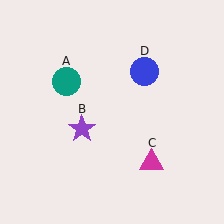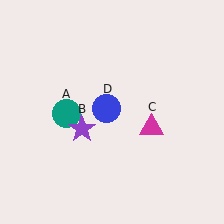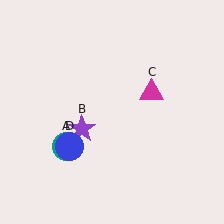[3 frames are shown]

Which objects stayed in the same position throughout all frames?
Purple star (object B) remained stationary.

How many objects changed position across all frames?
3 objects changed position: teal circle (object A), magenta triangle (object C), blue circle (object D).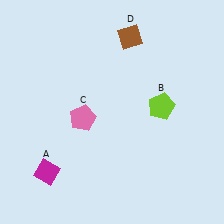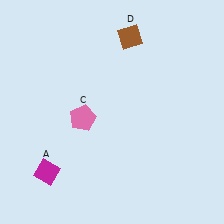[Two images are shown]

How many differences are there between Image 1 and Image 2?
There is 1 difference between the two images.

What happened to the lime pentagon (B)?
The lime pentagon (B) was removed in Image 2. It was in the top-right area of Image 1.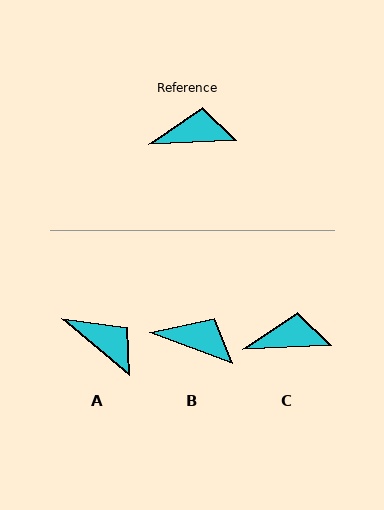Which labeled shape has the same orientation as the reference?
C.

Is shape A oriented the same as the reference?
No, it is off by about 42 degrees.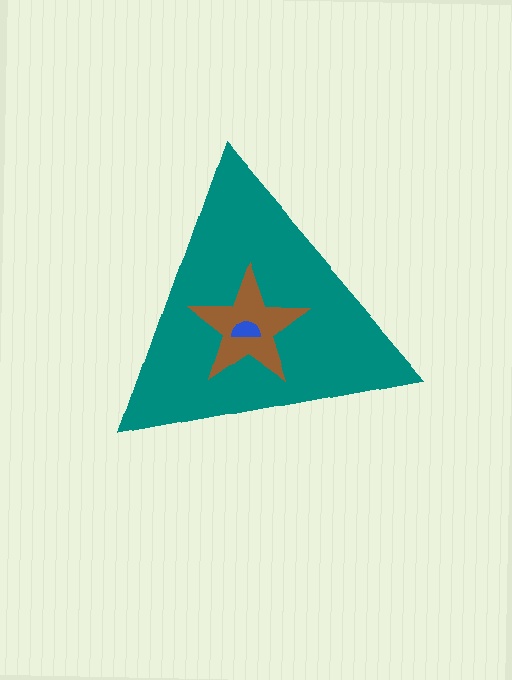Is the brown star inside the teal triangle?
Yes.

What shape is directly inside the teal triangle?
The brown star.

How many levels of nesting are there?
3.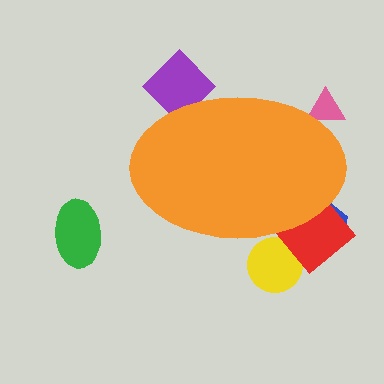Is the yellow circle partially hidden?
Yes, the yellow circle is partially hidden behind the orange ellipse.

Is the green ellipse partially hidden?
No, the green ellipse is fully visible.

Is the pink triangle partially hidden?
Yes, the pink triangle is partially hidden behind the orange ellipse.